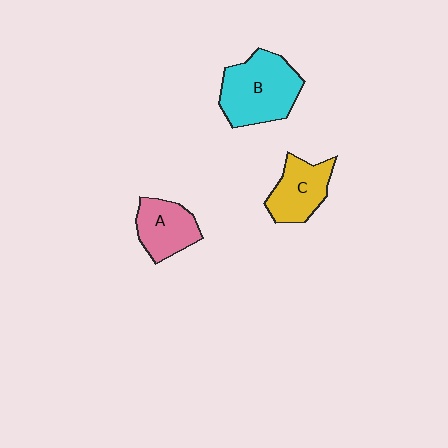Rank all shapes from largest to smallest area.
From largest to smallest: B (cyan), C (yellow), A (pink).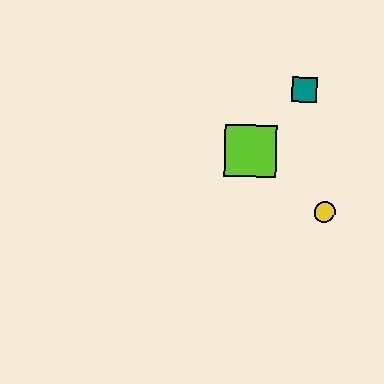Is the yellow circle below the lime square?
Yes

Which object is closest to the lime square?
The teal square is closest to the lime square.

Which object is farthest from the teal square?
The yellow circle is farthest from the teal square.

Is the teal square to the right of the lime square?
Yes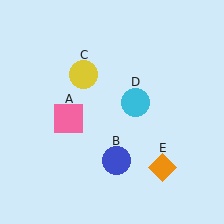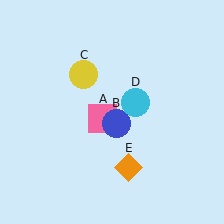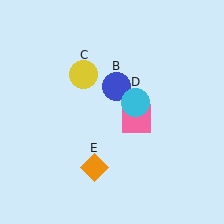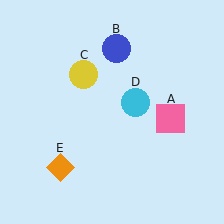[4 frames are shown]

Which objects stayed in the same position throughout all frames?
Yellow circle (object C) and cyan circle (object D) remained stationary.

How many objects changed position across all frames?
3 objects changed position: pink square (object A), blue circle (object B), orange diamond (object E).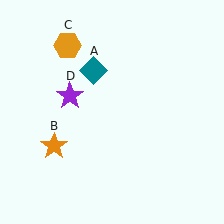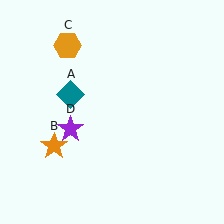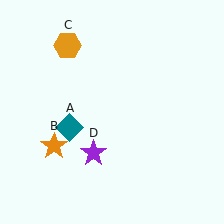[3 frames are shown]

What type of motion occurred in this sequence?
The teal diamond (object A), purple star (object D) rotated counterclockwise around the center of the scene.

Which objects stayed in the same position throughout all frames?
Orange star (object B) and orange hexagon (object C) remained stationary.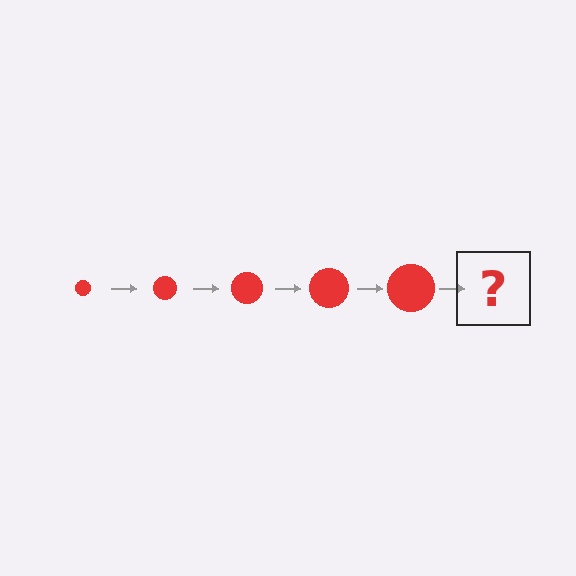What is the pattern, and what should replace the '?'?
The pattern is that the circle gets progressively larger each step. The '?' should be a red circle, larger than the previous one.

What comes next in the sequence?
The next element should be a red circle, larger than the previous one.